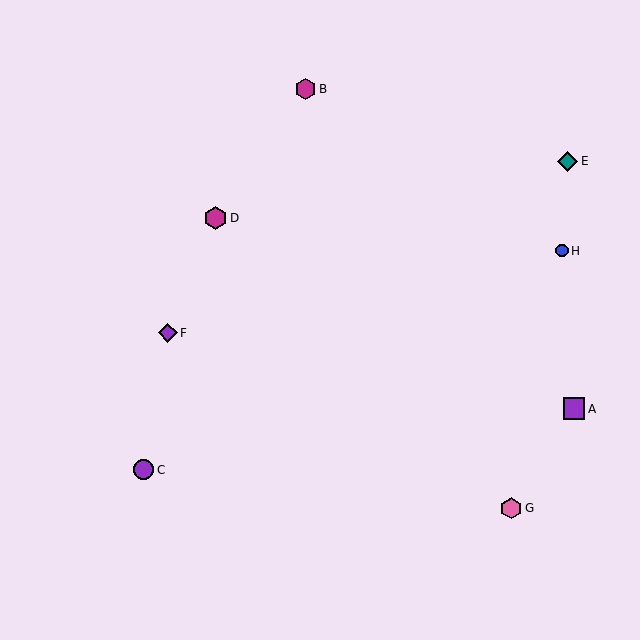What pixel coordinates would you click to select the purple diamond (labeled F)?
Click at (168, 333) to select the purple diamond F.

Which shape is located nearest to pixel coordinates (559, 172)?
The teal diamond (labeled E) at (568, 161) is nearest to that location.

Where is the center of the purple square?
The center of the purple square is at (574, 409).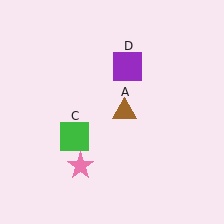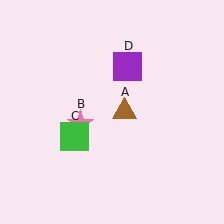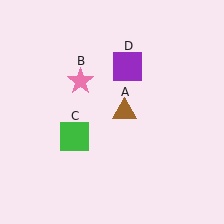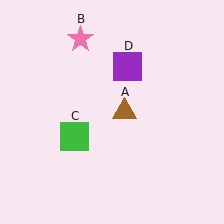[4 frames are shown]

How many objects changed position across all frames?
1 object changed position: pink star (object B).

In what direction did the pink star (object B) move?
The pink star (object B) moved up.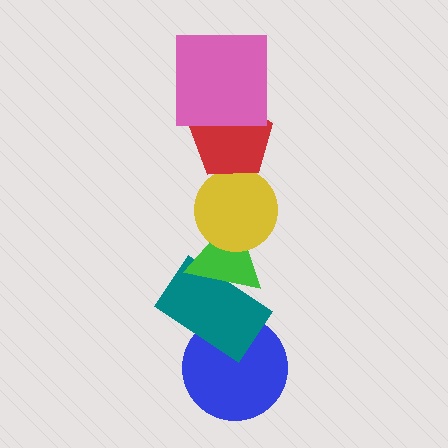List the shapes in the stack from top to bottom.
From top to bottom: the pink square, the red pentagon, the yellow circle, the green triangle, the teal rectangle, the blue circle.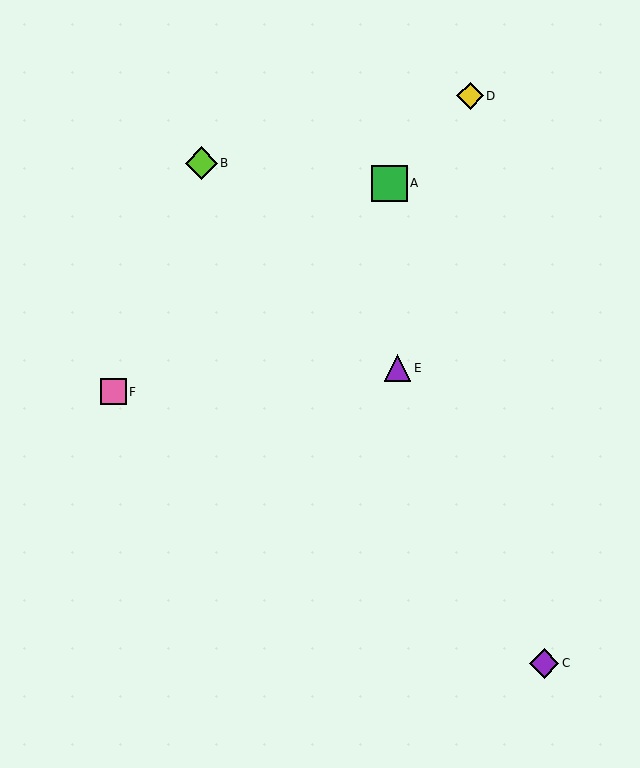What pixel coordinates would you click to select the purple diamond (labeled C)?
Click at (544, 663) to select the purple diamond C.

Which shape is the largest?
The green square (labeled A) is the largest.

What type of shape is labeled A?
Shape A is a green square.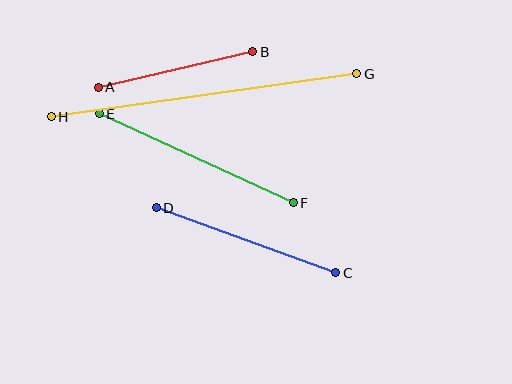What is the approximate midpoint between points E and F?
The midpoint is at approximately (196, 158) pixels.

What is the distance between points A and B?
The distance is approximately 158 pixels.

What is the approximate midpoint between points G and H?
The midpoint is at approximately (204, 95) pixels.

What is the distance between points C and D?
The distance is approximately 191 pixels.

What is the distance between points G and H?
The distance is approximately 308 pixels.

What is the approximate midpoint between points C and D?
The midpoint is at approximately (246, 240) pixels.